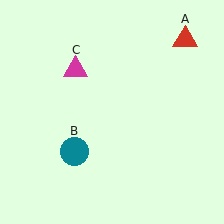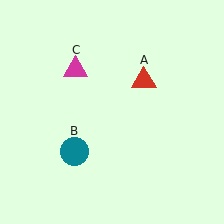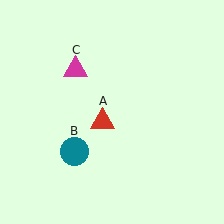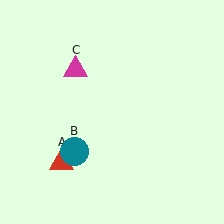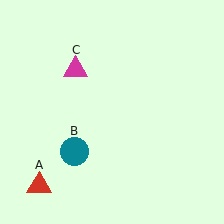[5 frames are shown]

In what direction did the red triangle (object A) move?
The red triangle (object A) moved down and to the left.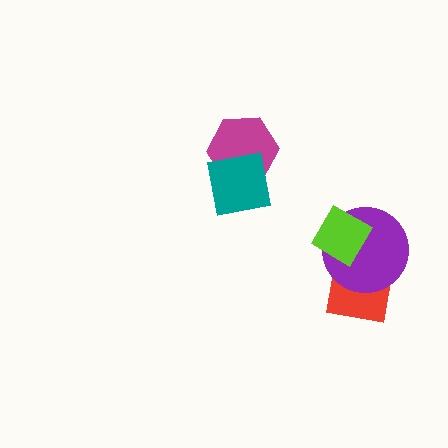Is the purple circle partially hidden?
Yes, it is partially covered by another shape.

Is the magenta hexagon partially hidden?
Yes, it is partially covered by another shape.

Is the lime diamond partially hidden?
No, no other shape covers it.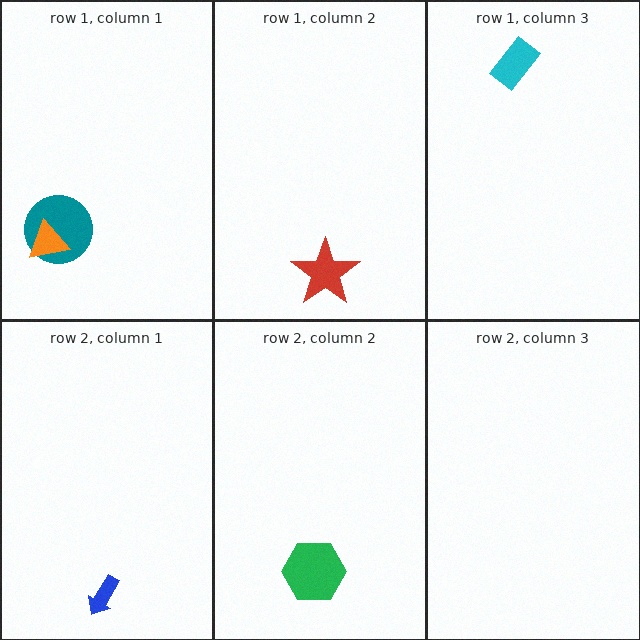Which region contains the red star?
The row 1, column 2 region.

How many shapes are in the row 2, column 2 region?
1.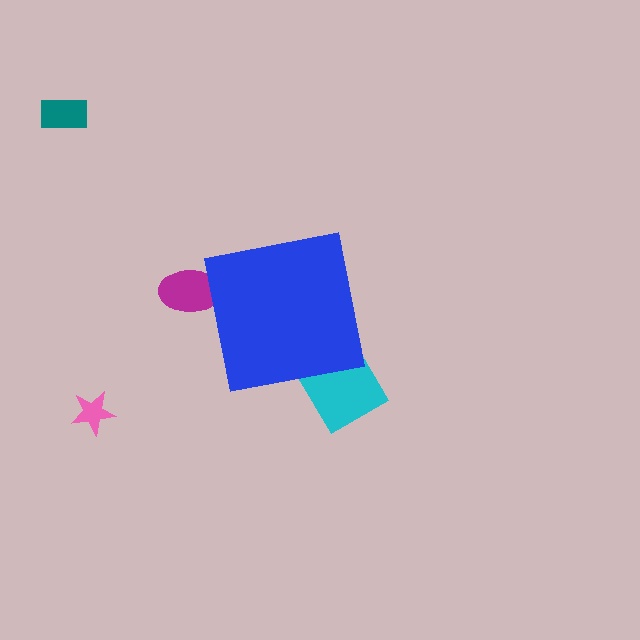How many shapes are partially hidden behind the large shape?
2 shapes are partially hidden.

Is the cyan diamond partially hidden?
Yes, the cyan diamond is partially hidden behind the blue square.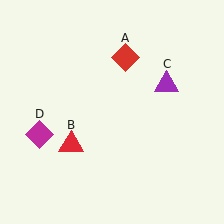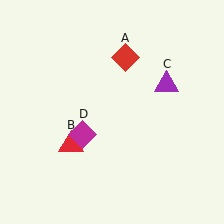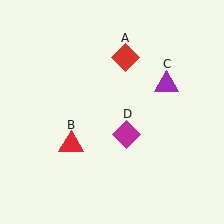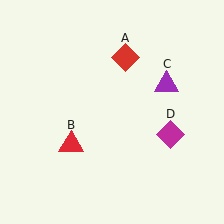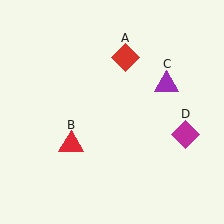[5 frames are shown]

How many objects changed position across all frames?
1 object changed position: magenta diamond (object D).